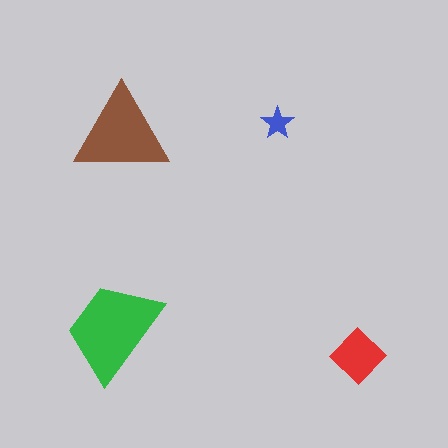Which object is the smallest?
The blue star.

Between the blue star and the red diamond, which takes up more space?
The red diamond.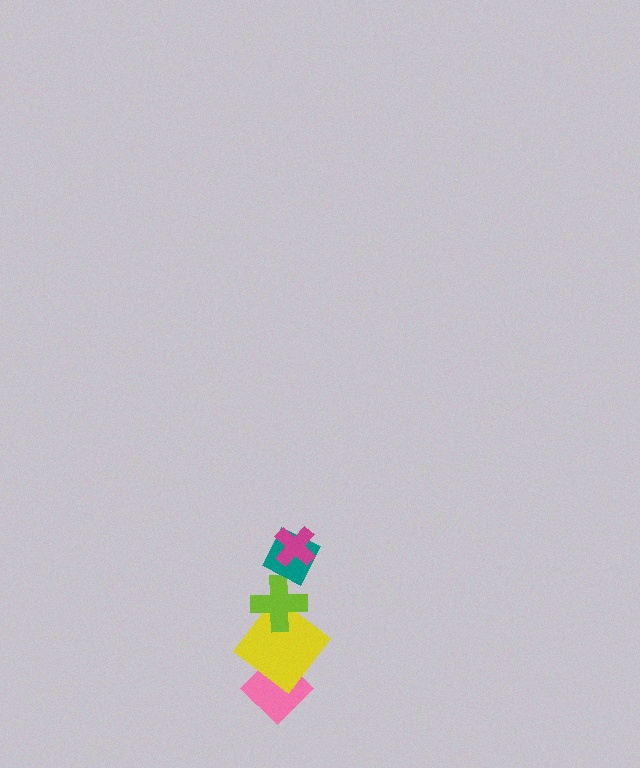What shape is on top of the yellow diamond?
The lime cross is on top of the yellow diamond.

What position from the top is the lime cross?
The lime cross is 3rd from the top.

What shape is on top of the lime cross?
The teal diamond is on top of the lime cross.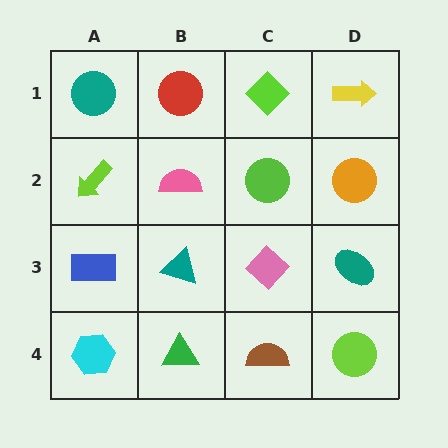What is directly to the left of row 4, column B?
A cyan hexagon.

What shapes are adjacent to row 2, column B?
A red circle (row 1, column B), a teal triangle (row 3, column B), a lime arrow (row 2, column A), a lime circle (row 2, column C).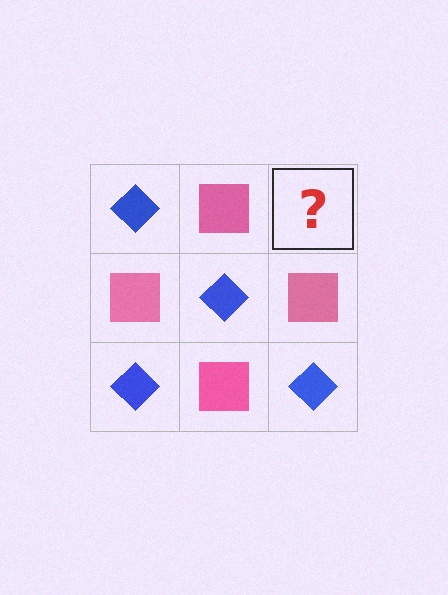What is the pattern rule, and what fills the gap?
The rule is that it alternates blue diamond and pink square in a checkerboard pattern. The gap should be filled with a blue diamond.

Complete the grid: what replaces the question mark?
The question mark should be replaced with a blue diamond.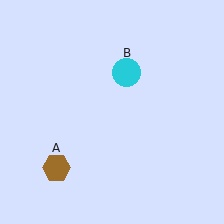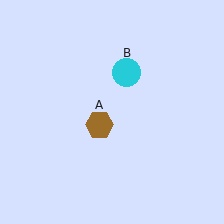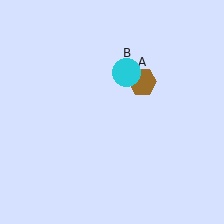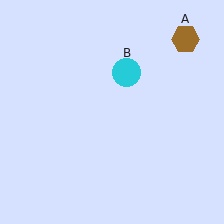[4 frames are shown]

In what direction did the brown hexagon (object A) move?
The brown hexagon (object A) moved up and to the right.